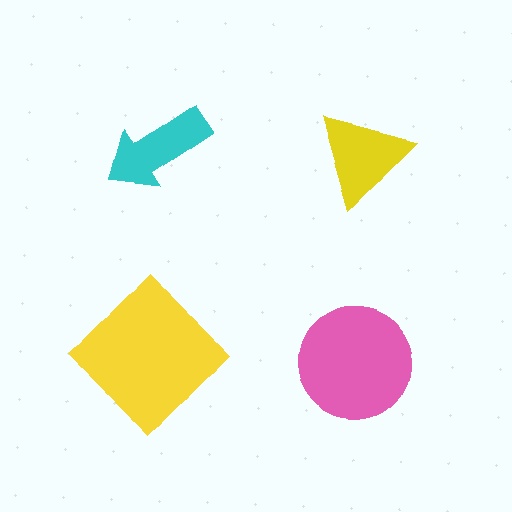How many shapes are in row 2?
2 shapes.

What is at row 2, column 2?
A pink circle.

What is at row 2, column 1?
A yellow diamond.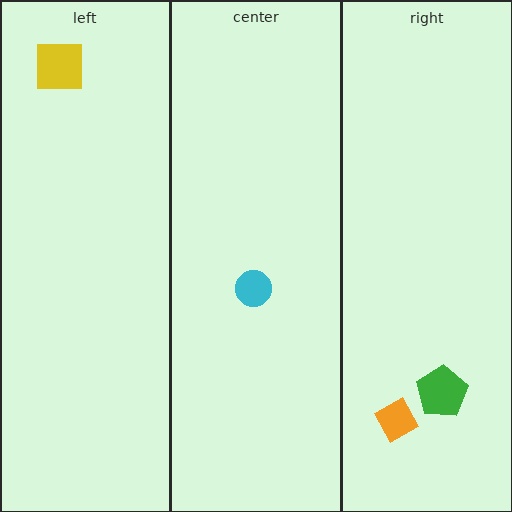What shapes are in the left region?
The yellow square.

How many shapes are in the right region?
2.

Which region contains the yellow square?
The left region.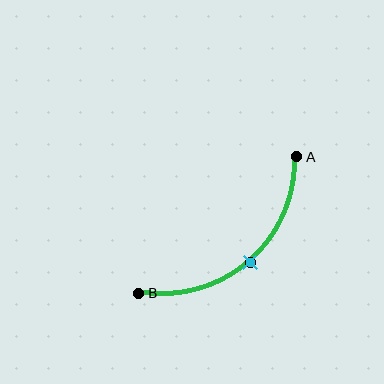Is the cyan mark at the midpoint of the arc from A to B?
Yes. The cyan mark lies on the arc at equal arc-length from both A and B — it is the arc midpoint.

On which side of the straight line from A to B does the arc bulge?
The arc bulges below and to the right of the straight line connecting A and B.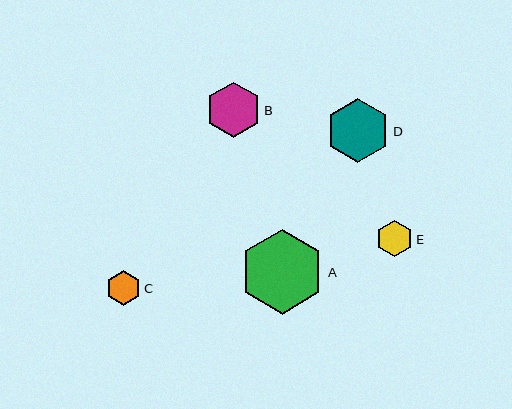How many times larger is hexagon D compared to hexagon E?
Hexagon D is approximately 1.8 times the size of hexagon E.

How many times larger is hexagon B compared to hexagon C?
Hexagon B is approximately 1.6 times the size of hexagon C.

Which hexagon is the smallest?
Hexagon C is the smallest with a size of approximately 35 pixels.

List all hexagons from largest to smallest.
From largest to smallest: A, D, B, E, C.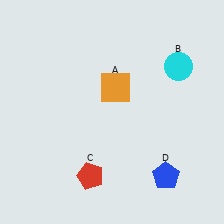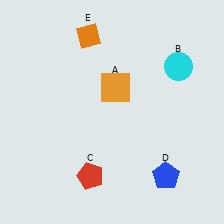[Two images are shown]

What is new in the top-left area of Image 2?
An orange diamond (E) was added in the top-left area of Image 2.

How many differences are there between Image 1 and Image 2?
There is 1 difference between the two images.